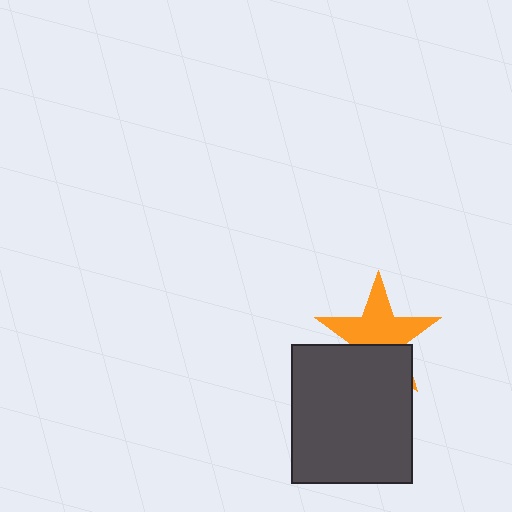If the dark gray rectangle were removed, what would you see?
You would see the complete orange star.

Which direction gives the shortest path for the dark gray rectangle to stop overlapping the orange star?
Moving down gives the shortest separation.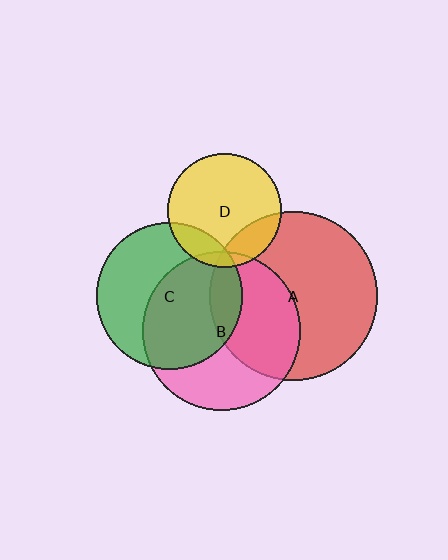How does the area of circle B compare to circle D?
Approximately 1.9 times.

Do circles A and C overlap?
Yes.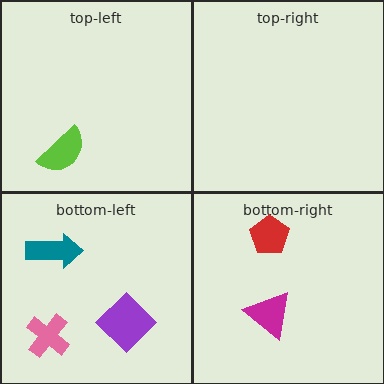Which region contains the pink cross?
The bottom-left region.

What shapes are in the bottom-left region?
The purple diamond, the teal arrow, the pink cross.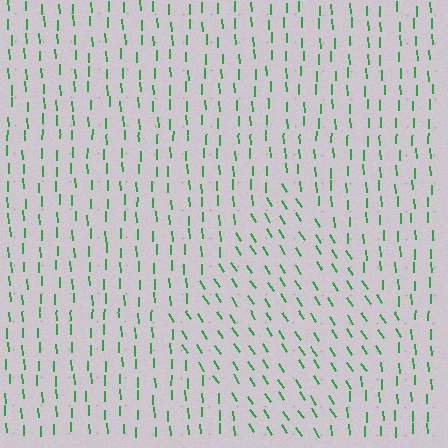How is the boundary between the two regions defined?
The boundary is defined purely by a change in line orientation (approximately 31 degrees difference). All lines are the same color and thickness.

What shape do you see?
I see a diamond.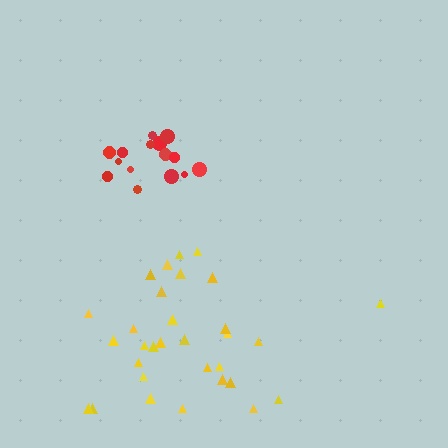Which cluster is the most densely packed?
Red.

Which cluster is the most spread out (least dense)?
Yellow.